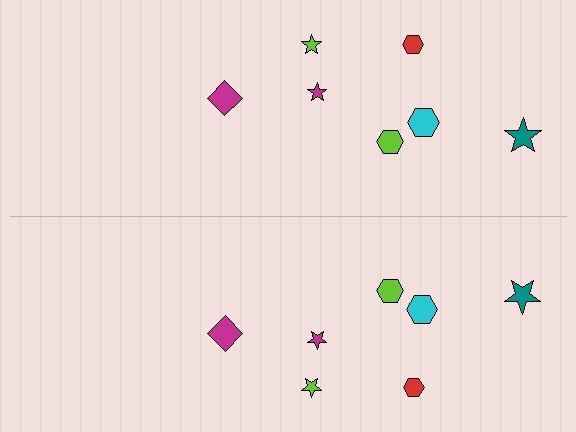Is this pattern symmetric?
Yes, this pattern has bilateral (reflection) symmetry.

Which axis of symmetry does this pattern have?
The pattern has a horizontal axis of symmetry running through the center of the image.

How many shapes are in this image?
There are 14 shapes in this image.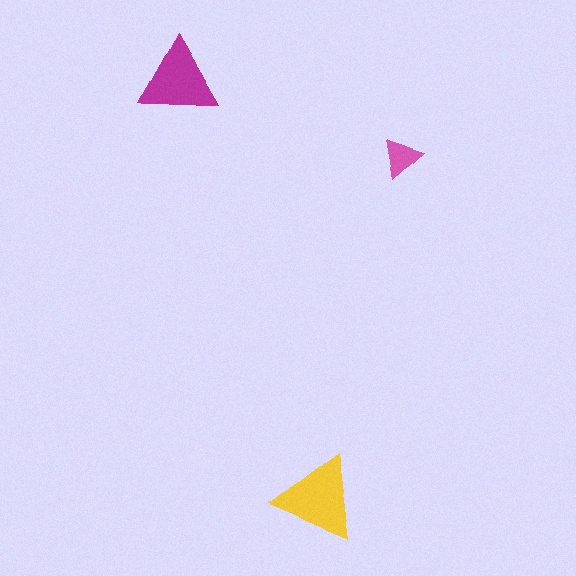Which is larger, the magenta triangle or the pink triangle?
The magenta one.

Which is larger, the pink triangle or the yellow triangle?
The yellow one.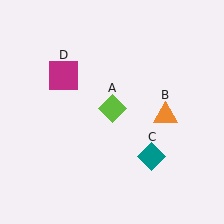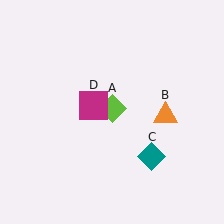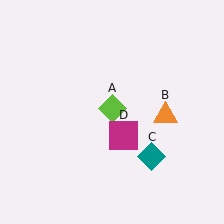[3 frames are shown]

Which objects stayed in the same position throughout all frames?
Lime diamond (object A) and orange triangle (object B) and teal diamond (object C) remained stationary.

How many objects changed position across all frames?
1 object changed position: magenta square (object D).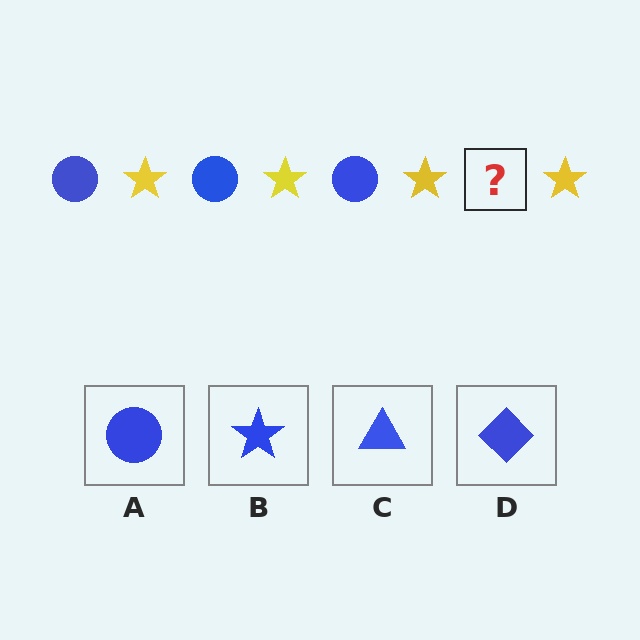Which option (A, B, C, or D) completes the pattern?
A.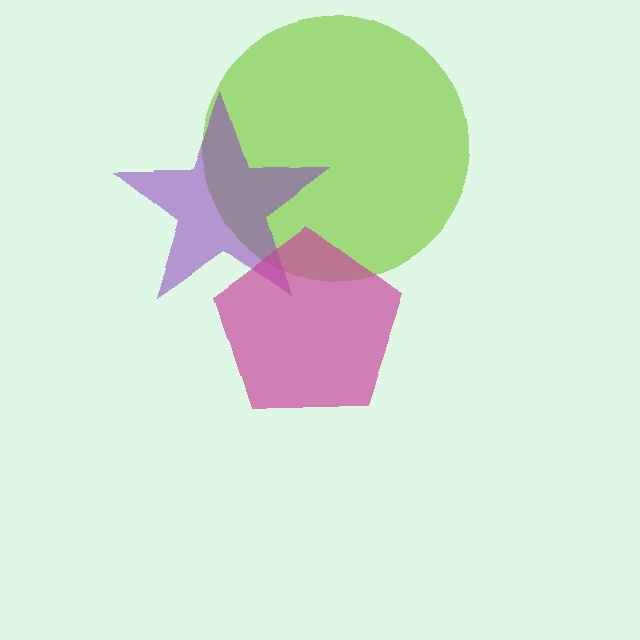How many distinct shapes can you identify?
There are 3 distinct shapes: a lime circle, a purple star, a magenta pentagon.